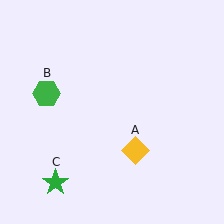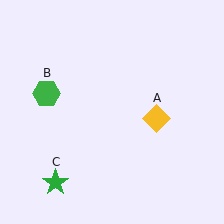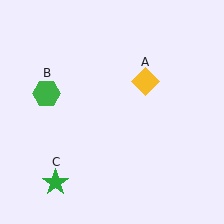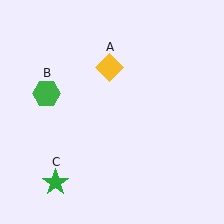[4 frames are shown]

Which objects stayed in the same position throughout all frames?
Green hexagon (object B) and green star (object C) remained stationary.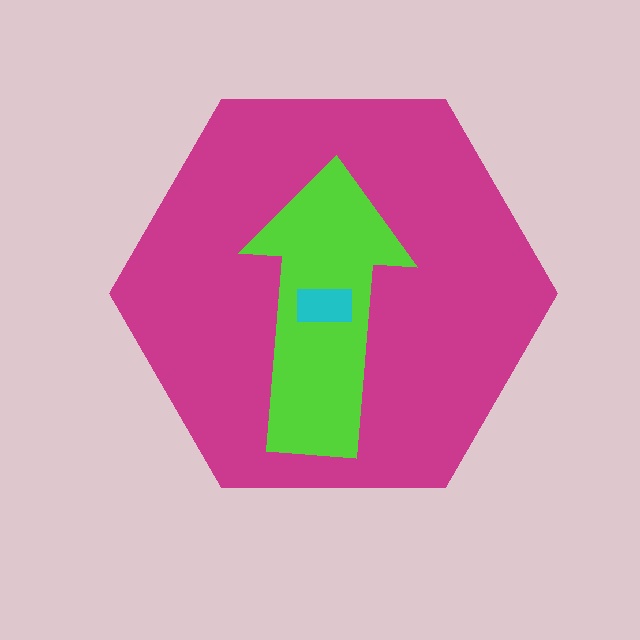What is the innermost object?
The cyan rectangle.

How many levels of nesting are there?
3.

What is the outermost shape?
The magenta hexagon.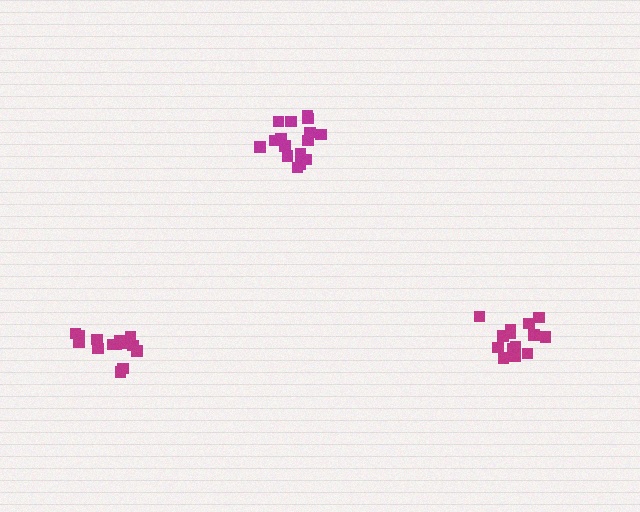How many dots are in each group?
Group 1: 16 dots, Group 2: 16 dots, Group 3: 16 dots (48 total).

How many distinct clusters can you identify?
There are 3 distinct clusters.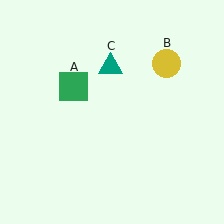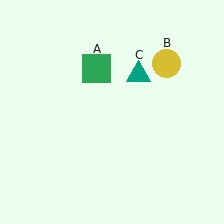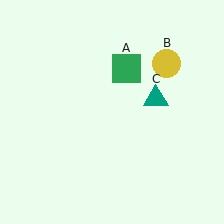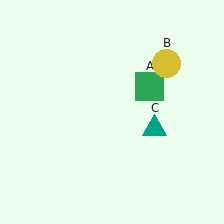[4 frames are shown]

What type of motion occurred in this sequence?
The green square (object A), teal triangle (object C) rotated clockwise around the center of the scene.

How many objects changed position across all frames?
2 objects changed position: green square (object A), teal triangle (object C).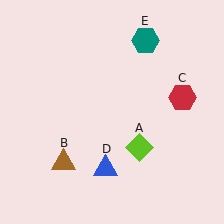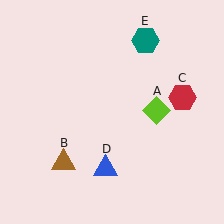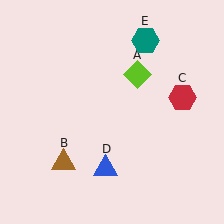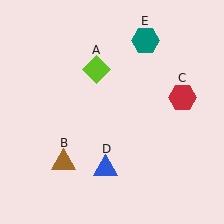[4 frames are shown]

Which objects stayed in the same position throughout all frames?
Brown triangle (object B) and red hexagon (object C) and blue triangle (object D) and teal hexagon (object E) remained stationary.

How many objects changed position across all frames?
1 object changed position: lime diamond (object A).